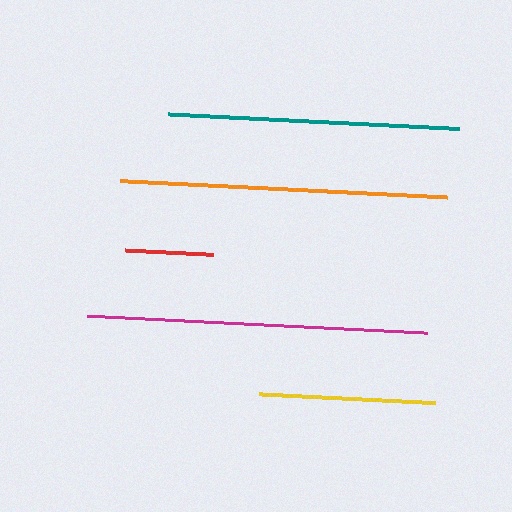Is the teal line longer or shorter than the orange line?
The orange line is longer than the teal line.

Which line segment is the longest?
The magenta line is the longest at approximately 341 pixels.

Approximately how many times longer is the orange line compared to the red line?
The orange line is approximately 3.7 times the length of the red line.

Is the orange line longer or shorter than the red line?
The orange line is longer than the red line.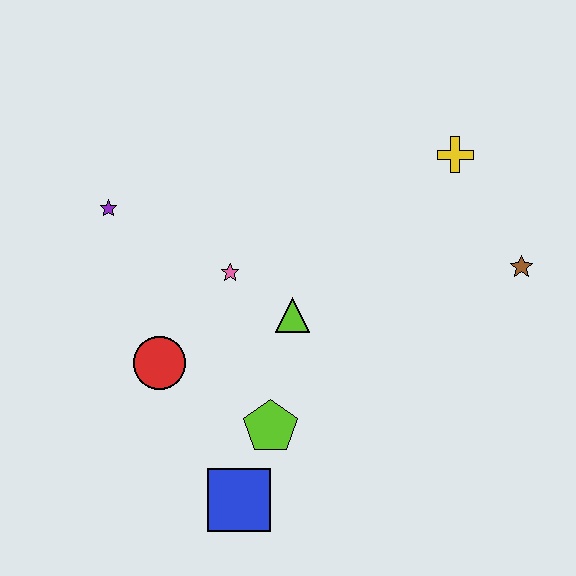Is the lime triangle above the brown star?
No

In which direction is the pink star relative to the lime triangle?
The pink star is to the left of the lime triangle.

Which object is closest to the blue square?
The lime pentagon is closest to the blue square.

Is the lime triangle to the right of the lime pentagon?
Yes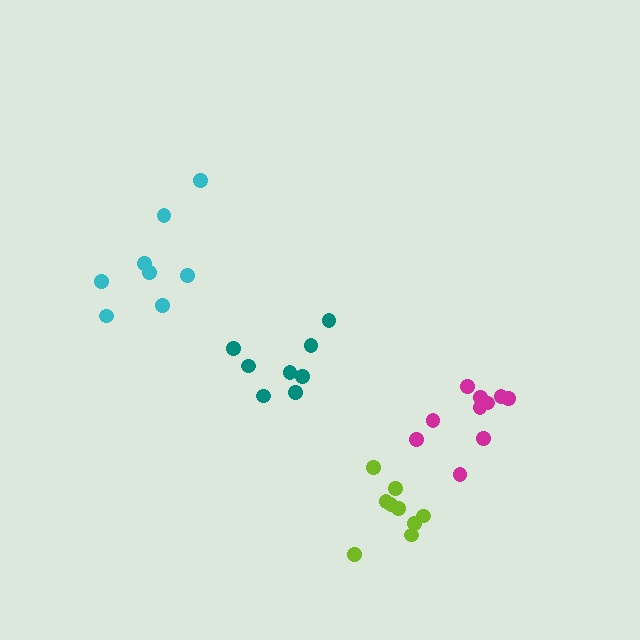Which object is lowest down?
The lime cluster is bottommost.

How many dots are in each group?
Group 1: 9 dots, Group 2: 8 dots, Group 3: 10 dots, Group 4: 8 dots (35 total).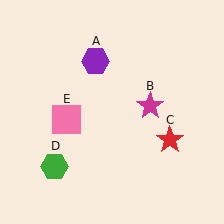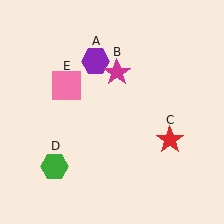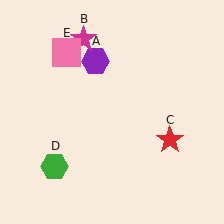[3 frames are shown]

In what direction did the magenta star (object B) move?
The magenta star (object B) moved up and to the left.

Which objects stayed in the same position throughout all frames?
Purple hexagon (object A) and red star (object C) and green hexagon (object D) remained stationary.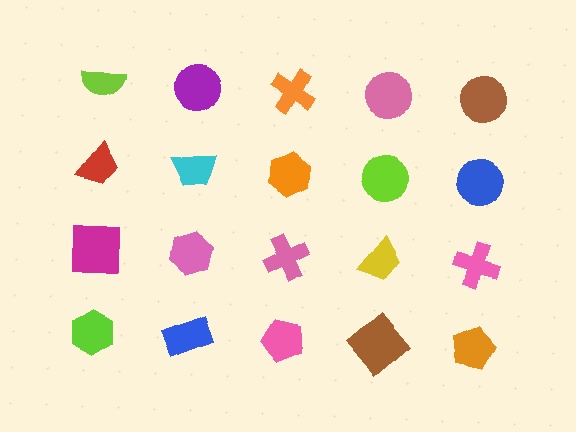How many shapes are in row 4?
5 shapes.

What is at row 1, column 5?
A brown circle.